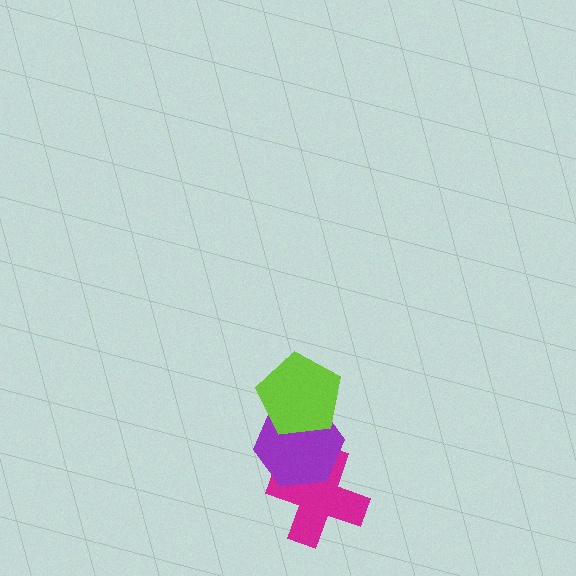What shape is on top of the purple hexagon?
The lime pentagon is on top of the purple hexagon.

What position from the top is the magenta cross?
The magenta cross is 3rd from the top.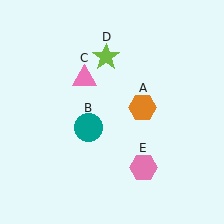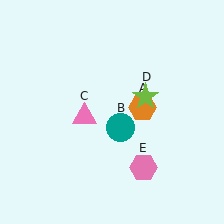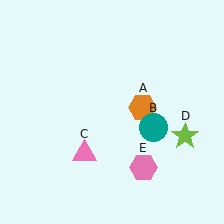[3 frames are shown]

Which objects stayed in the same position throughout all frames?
Orange hexagon (object A) and pink hexagon (object E) remained stationary.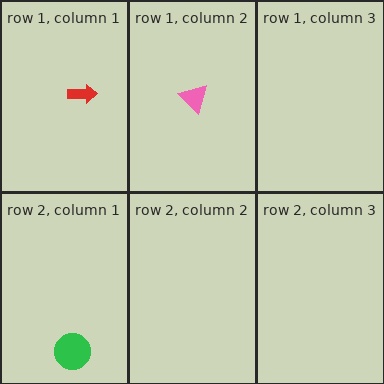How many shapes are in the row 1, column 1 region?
1.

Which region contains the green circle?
The row 2, column 1 region.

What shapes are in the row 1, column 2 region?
The pink triangle.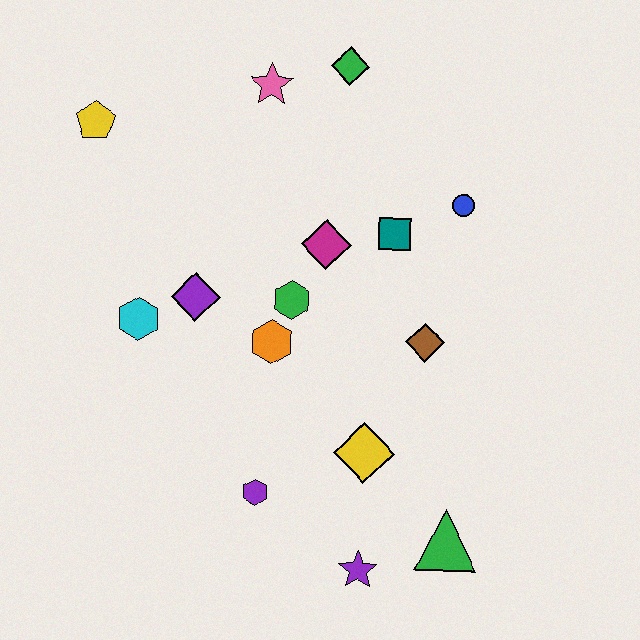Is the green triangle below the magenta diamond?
Yes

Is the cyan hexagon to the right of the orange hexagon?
No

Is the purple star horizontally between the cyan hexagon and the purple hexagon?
No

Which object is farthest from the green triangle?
The yellow pentagon is farthest from the green triangle.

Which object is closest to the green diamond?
The pink star is closest to the green diamond.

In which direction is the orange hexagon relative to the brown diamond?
The orange hexagon is to the left of the brown diamond.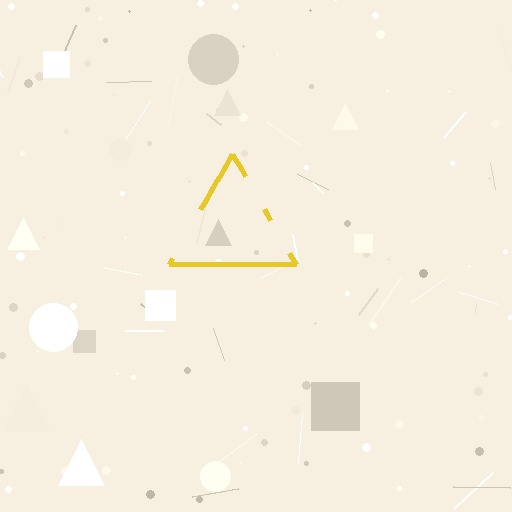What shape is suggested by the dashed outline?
The dashed outline suggests a triangle.